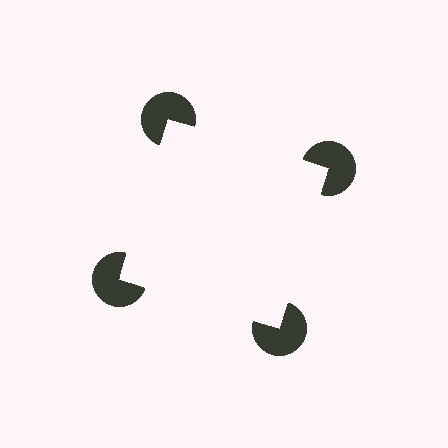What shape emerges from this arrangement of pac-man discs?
An illusory square — its edges are inferred from the aligned wedge cuts in the pac-man discs, not physically drawn.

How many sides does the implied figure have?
4 sides.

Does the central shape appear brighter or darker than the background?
It typically appears slightly brighter than the background, even though no actual brightness change is drawn.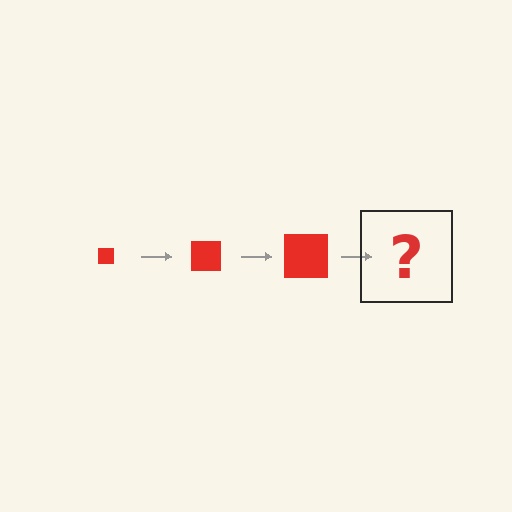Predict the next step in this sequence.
The next step is a red square, larger than the previous one.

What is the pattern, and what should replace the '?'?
The pattern is that the square gets progressively larger each step. The '?' should be a red square, larger than the previous one.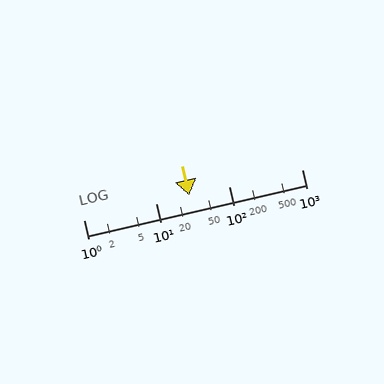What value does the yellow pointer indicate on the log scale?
The pointer indicates approximately 28.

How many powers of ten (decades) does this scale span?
The scale spans 3 decades, from 1 to 1000.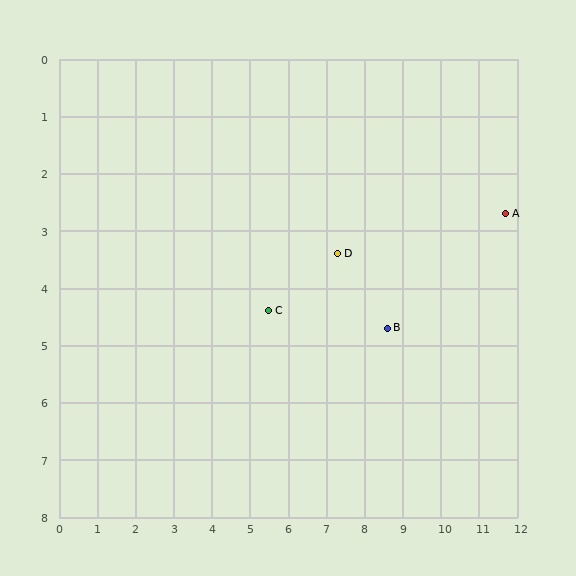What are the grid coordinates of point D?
Point D is at approximately (7.3, 3.4).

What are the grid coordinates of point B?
Point B is at approximately (8.6, 4.7).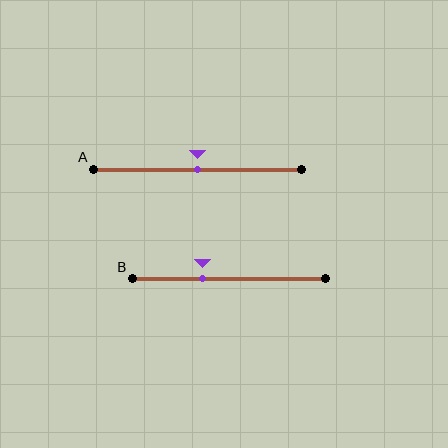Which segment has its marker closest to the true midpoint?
Segment A has its marker closest to the true midpoint.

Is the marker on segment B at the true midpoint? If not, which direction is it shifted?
No, the marker on segment B is shifted to the left by about 13% of the segment length.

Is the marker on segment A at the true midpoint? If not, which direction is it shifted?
Yes, the marker on segment A is at the true midpoint.